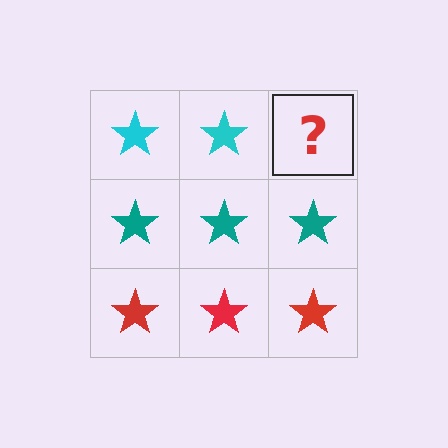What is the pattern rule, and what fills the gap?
The rule is that each row has a consistent color. The gap should be filled with a cyan star.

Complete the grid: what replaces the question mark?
The question mark should be replaced with a cyan star.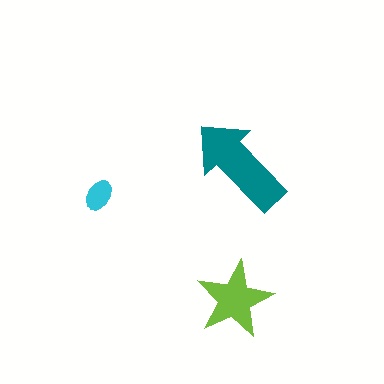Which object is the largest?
The teal arrow.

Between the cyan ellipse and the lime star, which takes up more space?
The lime star.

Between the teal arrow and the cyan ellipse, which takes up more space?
The teal arrow.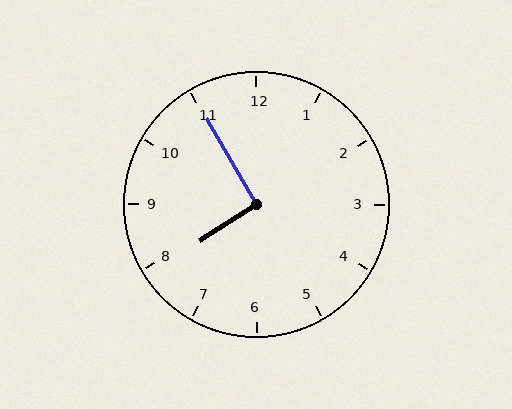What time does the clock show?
7:55.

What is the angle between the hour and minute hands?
Approximately 92 degrees.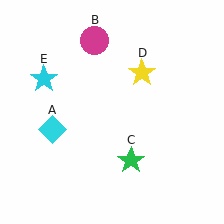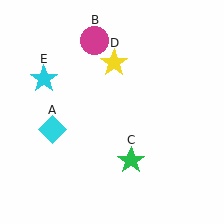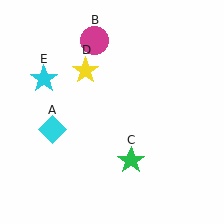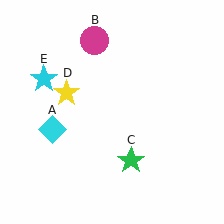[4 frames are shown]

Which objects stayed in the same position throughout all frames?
Cyan diamond (object A) and magenta circle (object B) and green star (object C) and cyan star (object E) remained stationary.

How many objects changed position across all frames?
1 object changed position: yellow star (object D).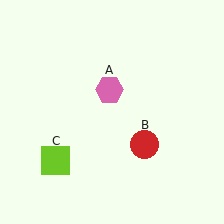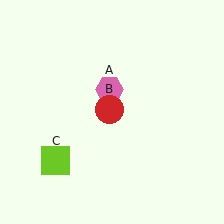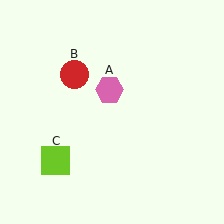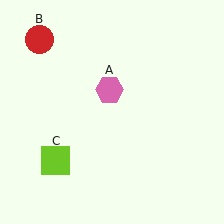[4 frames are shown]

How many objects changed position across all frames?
1 object changed position: red circle (object B).